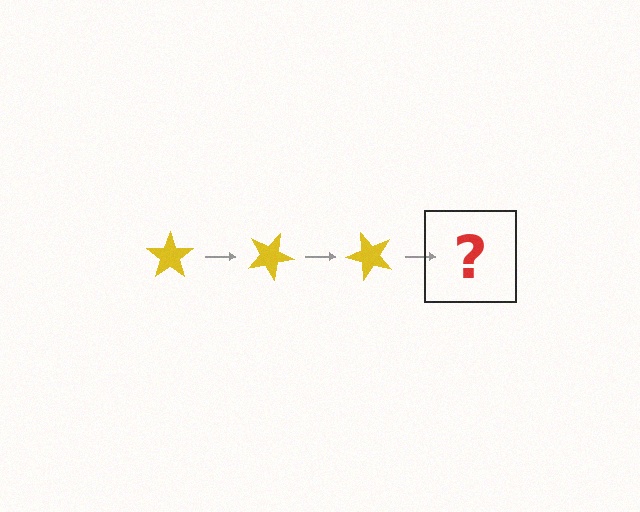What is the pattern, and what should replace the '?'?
The pattern is that the star rotates 25 degrees each step. The '?' should be a yellow star rotated 75 degrees.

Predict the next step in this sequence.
The next step is a yellow star rotated 75 degrees.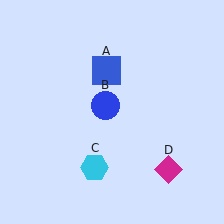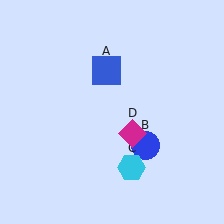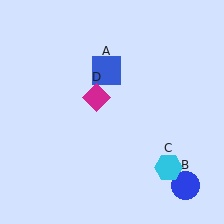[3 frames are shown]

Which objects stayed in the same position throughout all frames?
Blue square (object A) remained stationary.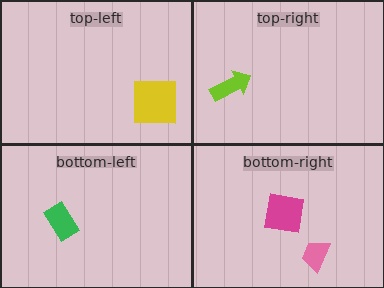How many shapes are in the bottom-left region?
1.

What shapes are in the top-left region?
The yellow square.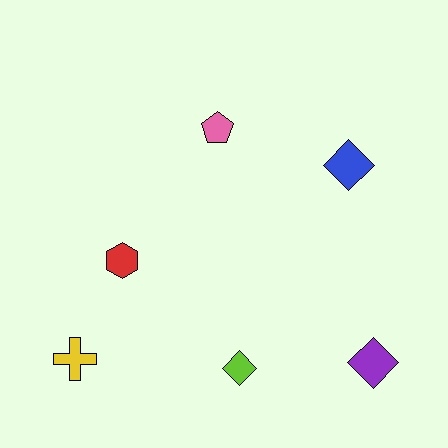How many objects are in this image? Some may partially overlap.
There are 6 objects.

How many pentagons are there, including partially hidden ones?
There is 1 pentagon.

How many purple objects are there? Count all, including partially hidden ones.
There is 1 purple object.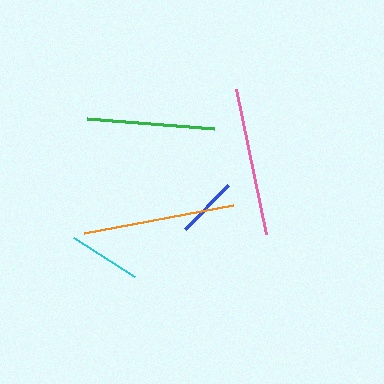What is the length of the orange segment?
The orange segment is approximately 152 pixels long.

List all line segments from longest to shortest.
From longest to shortest: orange, pink, green, cyan, blue.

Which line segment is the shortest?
The blue line is the shortest at approximately 62 pixels.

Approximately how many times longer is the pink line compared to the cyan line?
The pink line is approximately 2.0 times the length of the cyan line.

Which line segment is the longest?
The orange line is the longest at approximately 152 pixels.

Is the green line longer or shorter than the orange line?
The orange line is longer than the green line.